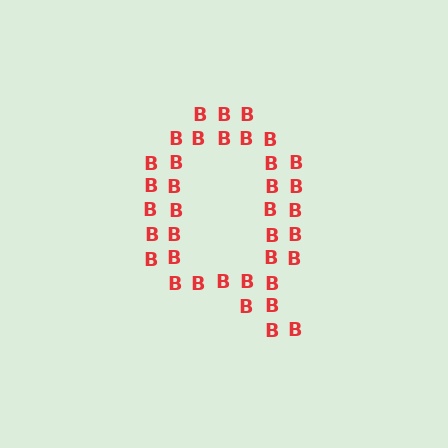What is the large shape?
The large shape is the letter Q.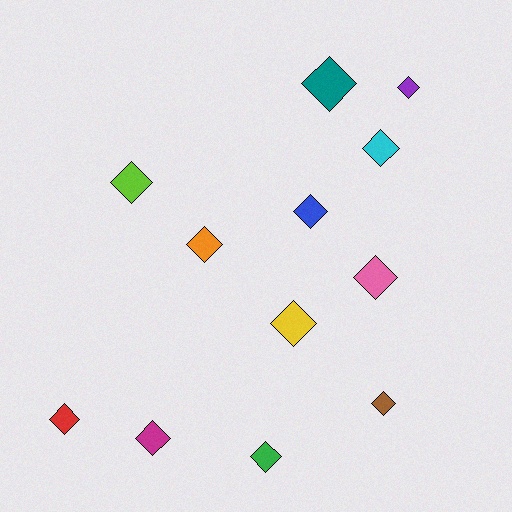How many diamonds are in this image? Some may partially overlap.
There are 12 diamonds.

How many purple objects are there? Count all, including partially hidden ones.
There is 1 purple object.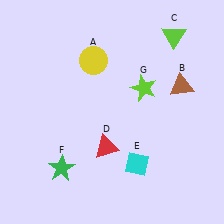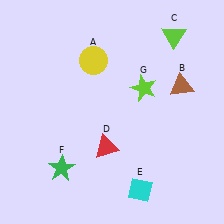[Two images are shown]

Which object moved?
The cyan diamond (E) moved down.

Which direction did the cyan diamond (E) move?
The cyan diamond (E) moved down.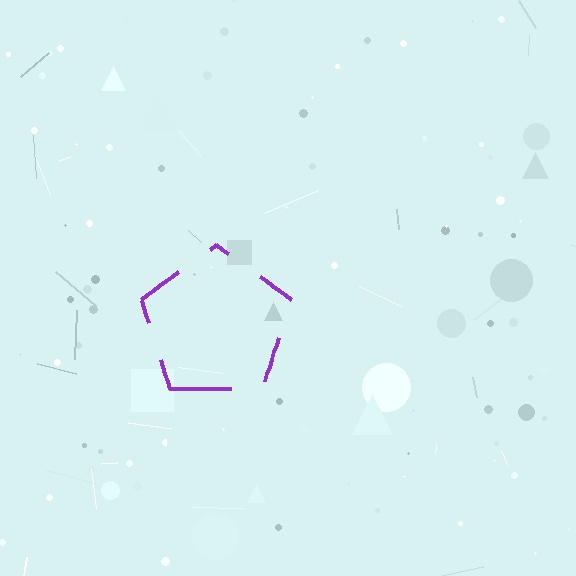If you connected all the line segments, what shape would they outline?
They would outline a pentagon.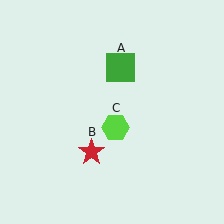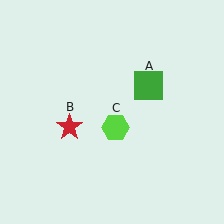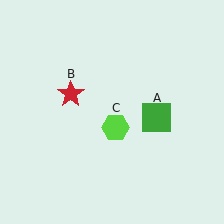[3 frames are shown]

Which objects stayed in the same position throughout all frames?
Lime hexagon (object C) remained stationary.